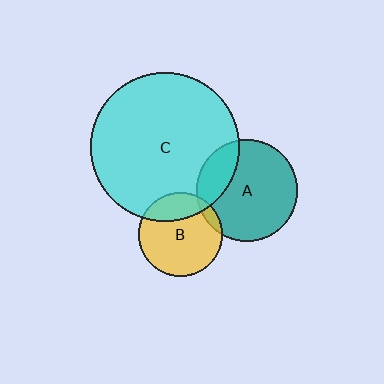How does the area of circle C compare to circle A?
Approximately 2.2 times.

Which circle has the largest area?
Circle C (cyan).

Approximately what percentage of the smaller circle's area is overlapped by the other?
Approximately 25%.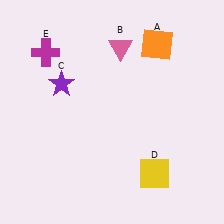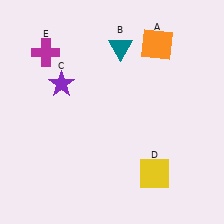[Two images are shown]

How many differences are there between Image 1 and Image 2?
There is 1 difference between the two images.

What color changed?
The triangle (B) changed from pink in Image 1 to teal in Image 2.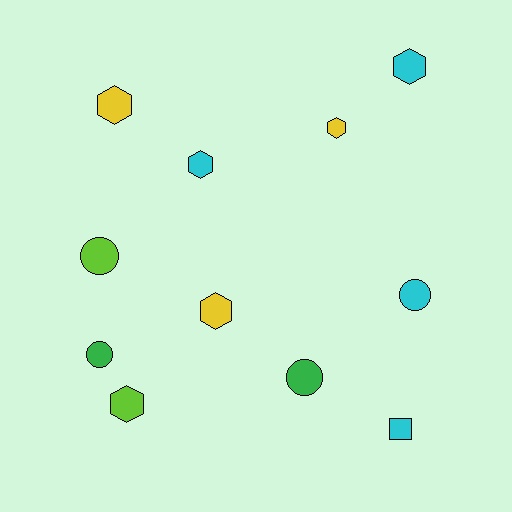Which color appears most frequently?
Cyan, with 4 objects.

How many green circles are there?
There are 2 green circles.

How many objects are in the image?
There are 11 objects.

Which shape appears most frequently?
Hexagon, with 6 objects.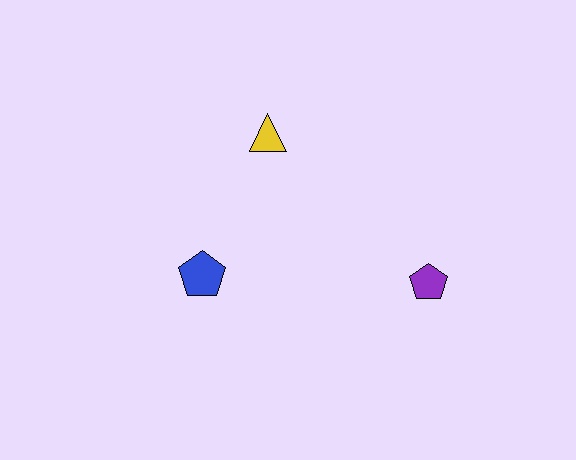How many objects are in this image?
There are 3 objects.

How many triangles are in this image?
There is 1 triangle.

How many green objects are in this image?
There are no green objects.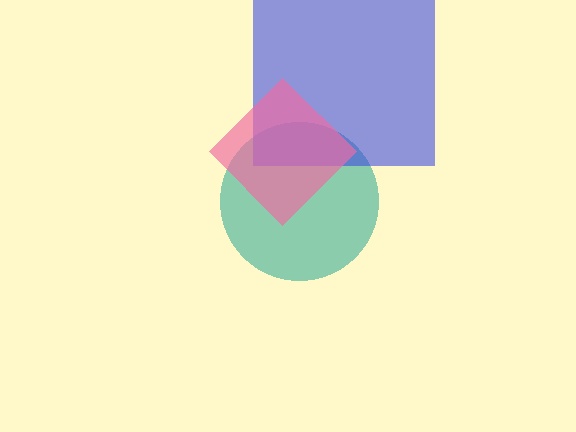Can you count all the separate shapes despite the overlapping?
Yes, there are 3 separate shapes.